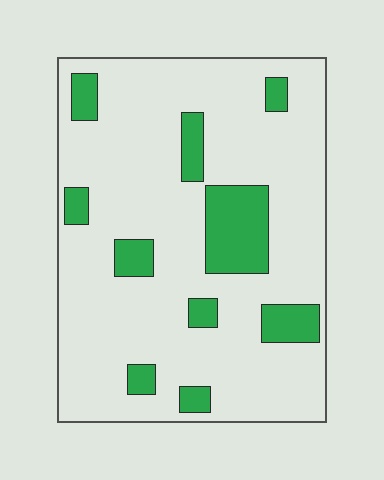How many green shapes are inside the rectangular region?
10.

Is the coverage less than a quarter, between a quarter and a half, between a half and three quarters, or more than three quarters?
Less than a quarter.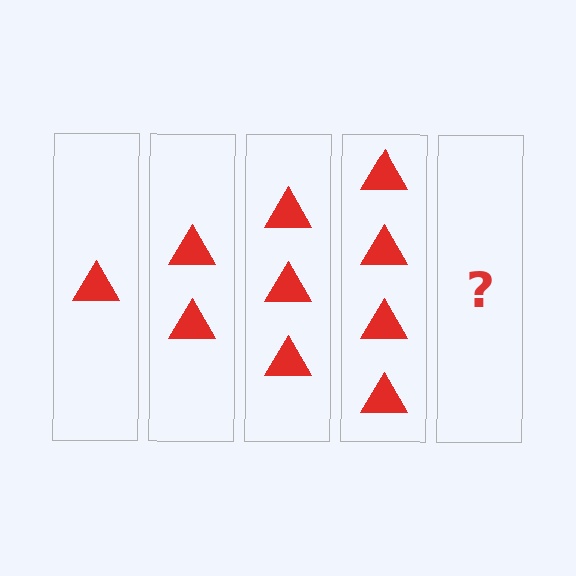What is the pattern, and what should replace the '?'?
The pattern is that each step adds one more triangle. The '?' should be 5 triangles.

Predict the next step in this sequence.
The next step is 5 triangles.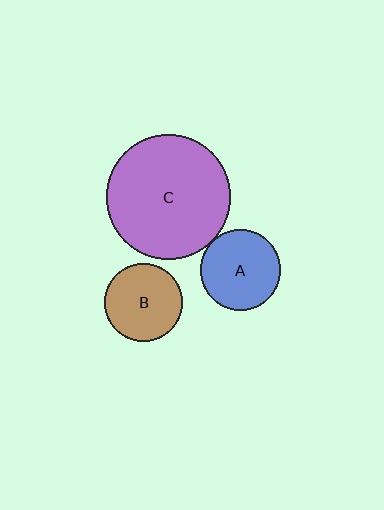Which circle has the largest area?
Circle C (purple).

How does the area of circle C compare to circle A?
Approximately 2.4 times.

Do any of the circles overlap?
No, none of the circles overlap.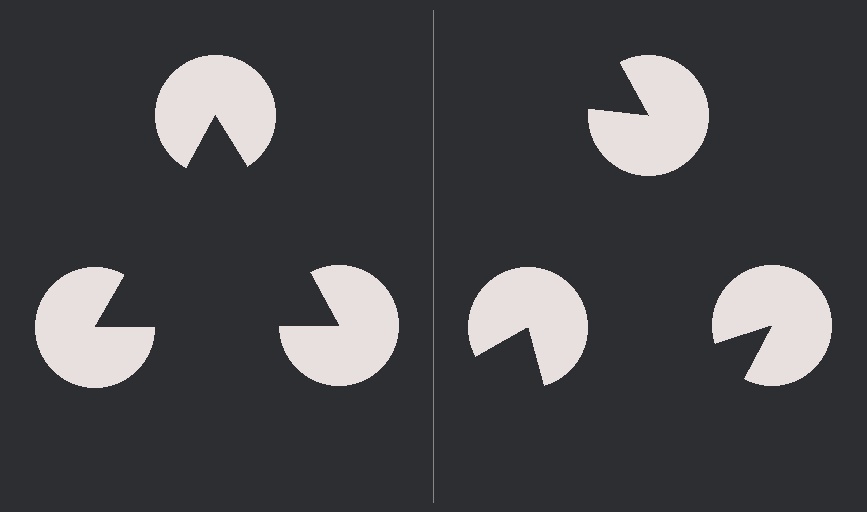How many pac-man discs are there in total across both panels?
6 — 3 on each side.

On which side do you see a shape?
An illusory triangle appears on the left side. On the right side the wedge cuts are rotated, so no coherent shape forms.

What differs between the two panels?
The pac-man discs are positioned identically on both sides; only the wedge orientations differ. On the left they align to a triangle; on the right they are misaligned.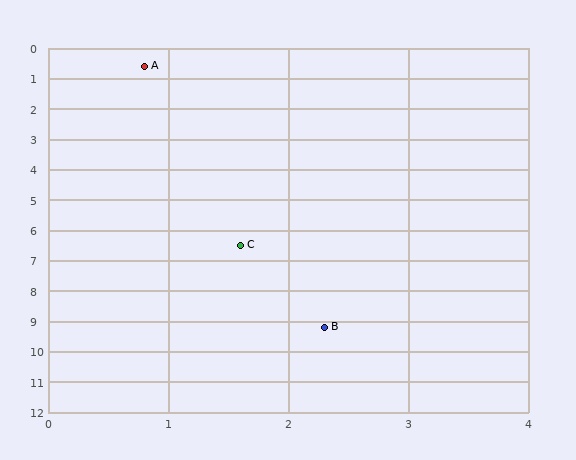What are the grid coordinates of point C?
Point C is at approximately (1.6, 6.5).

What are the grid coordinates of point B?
Point B is at approximately (2.3, 9.2).